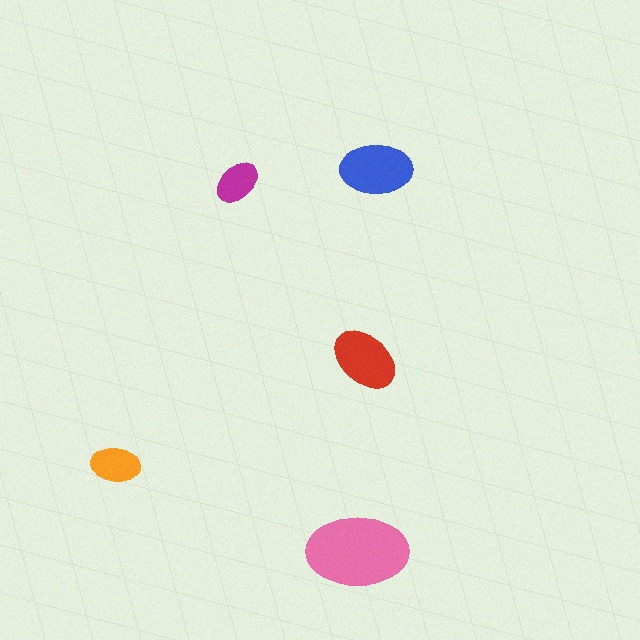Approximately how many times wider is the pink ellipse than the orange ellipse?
About 2 times wider.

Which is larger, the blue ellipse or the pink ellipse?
The pink one.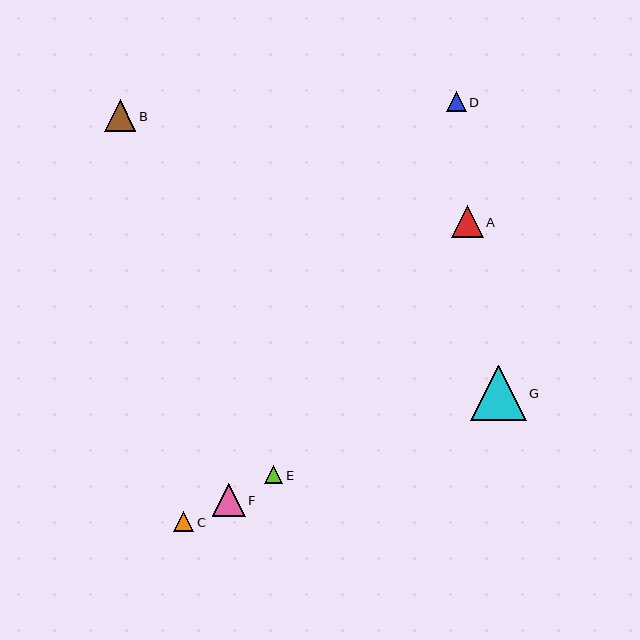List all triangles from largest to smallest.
From largest to smallest: G, F, A, B, C, D, E.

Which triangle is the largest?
Triangle G is the largest with a size of approximately 56 pixels.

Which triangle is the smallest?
Triangle E is the smallest with a size of approximately 18 pixels.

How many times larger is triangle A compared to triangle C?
Triangle A is approximately 1.6 times the size of triangle C.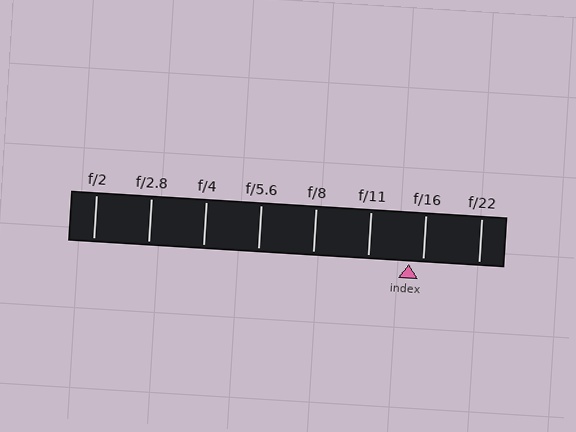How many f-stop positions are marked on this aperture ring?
There are 8 f-stop positions marked.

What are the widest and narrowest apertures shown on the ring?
The widest aperture shown is f/2 and the narrowest is f/22.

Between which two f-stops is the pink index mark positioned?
The index mark is between f/11 and f/16.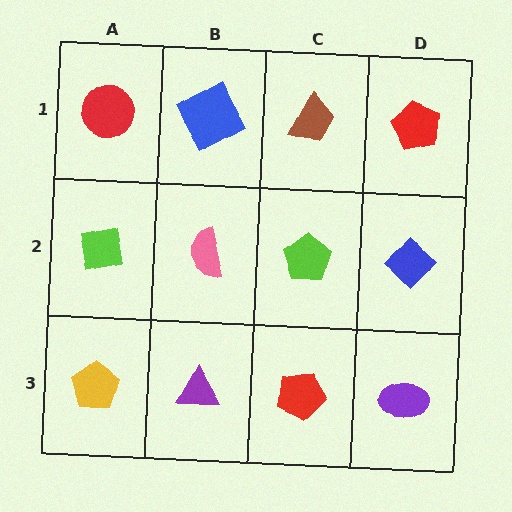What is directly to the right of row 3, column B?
A red pentagon.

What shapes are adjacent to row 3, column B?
A pink semicircle (row 2, column B), a yellow pentagon (row 3, column A), a red pentagon (row 3, column C).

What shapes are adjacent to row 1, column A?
A lime square (row 2, column A), a blue square (row 1, column B).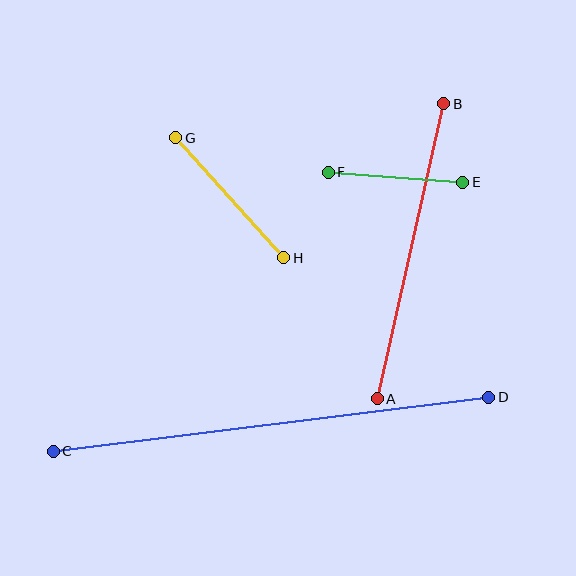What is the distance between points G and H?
The distance is approximately 161 pixels.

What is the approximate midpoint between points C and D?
The midpoint is at approximately (271, 424) pixels.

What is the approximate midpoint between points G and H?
The midpoint is at approximately (230, 198) pixels.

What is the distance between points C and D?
The distance is approximately 439 pixels.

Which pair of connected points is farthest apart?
Points C and D are farthest apart.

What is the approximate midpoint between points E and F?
The midpoint is at approximately (396, 177) pixels.